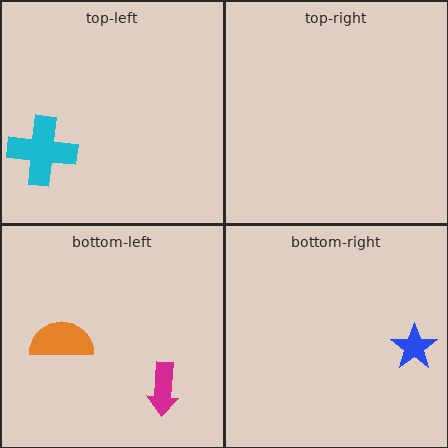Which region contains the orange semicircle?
The bottom-left region.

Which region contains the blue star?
The bottom-right region.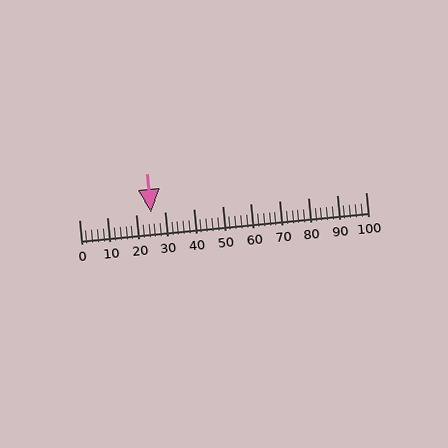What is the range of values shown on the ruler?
The ruler shows values from 0 to 100.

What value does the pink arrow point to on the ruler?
The pink arrow points to approximately 25.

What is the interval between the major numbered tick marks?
The major tick marks are spaced 10 units apart.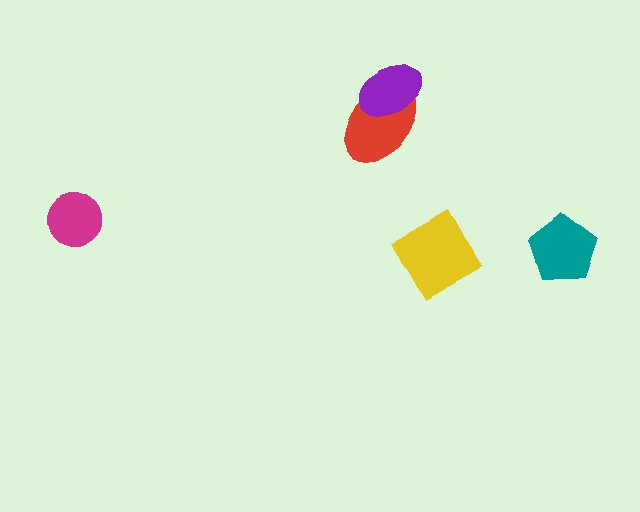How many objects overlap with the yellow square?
0 objects overlap with the yellow square.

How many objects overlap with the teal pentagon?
0 objects overlap with the teal pentagon.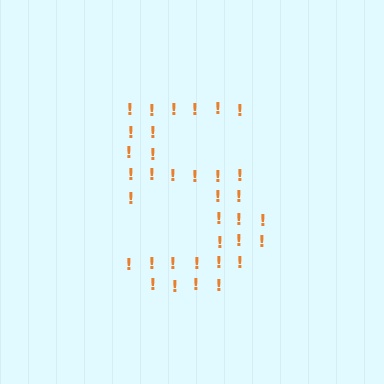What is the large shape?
The large shape is the digit 5.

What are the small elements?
The small elements are exclamation marks.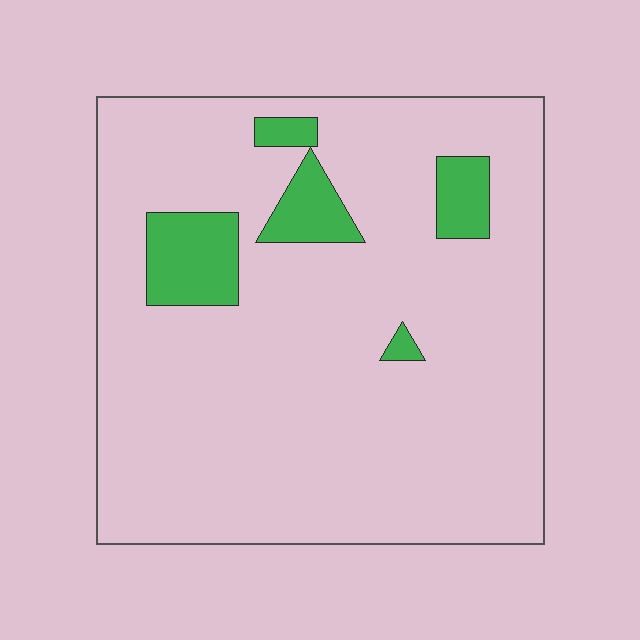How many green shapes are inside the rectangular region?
5.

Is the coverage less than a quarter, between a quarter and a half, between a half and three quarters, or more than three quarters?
Less than a quarter.